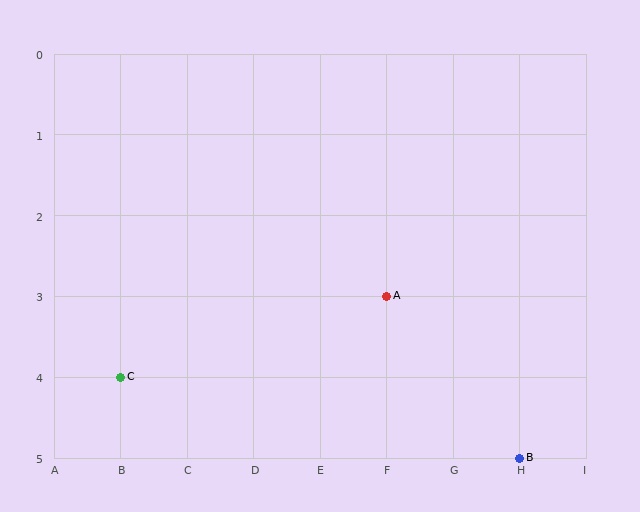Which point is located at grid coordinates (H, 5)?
Point B is at (H, 5).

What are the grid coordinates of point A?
Point A is at grid coordinates (F, 3).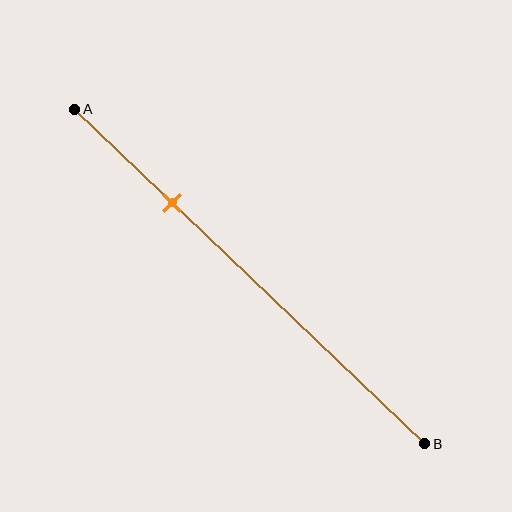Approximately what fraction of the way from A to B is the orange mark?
The orange mark is approximately 30% of the way from A to B.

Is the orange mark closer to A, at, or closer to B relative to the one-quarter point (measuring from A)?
The orange mark is closer to point B than the one-quarter point of segment AB.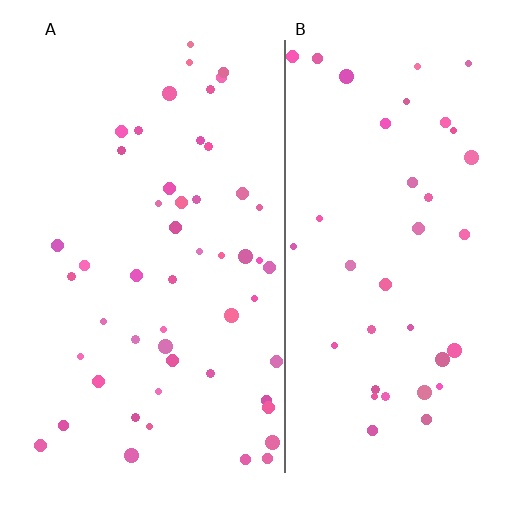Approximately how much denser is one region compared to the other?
Approximately 1.3× — region A over region B.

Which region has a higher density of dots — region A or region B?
A (the left).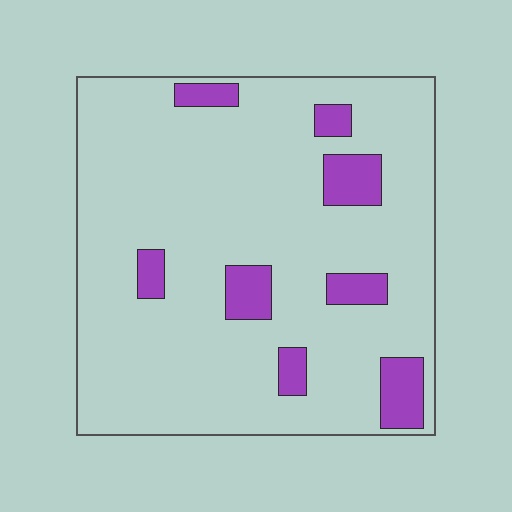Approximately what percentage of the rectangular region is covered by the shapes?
Approximately 15%.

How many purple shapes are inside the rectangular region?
8.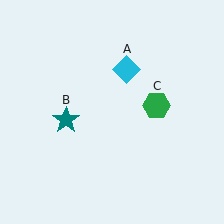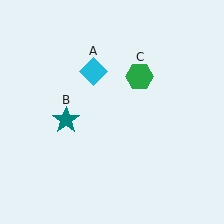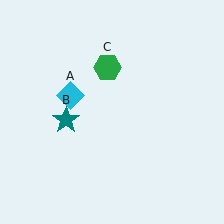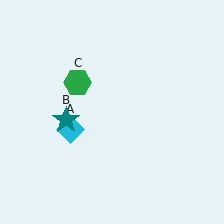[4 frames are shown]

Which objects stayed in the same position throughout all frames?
Teal star (object B) remained stationary.